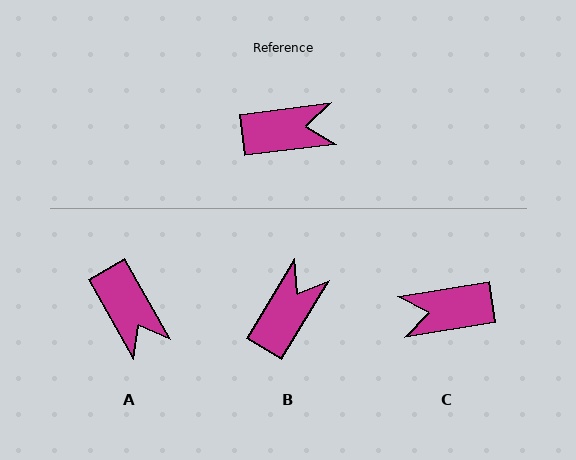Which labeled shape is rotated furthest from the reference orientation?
C, about 178 degrees away.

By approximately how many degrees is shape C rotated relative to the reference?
Approximately 178 degrees clockwise.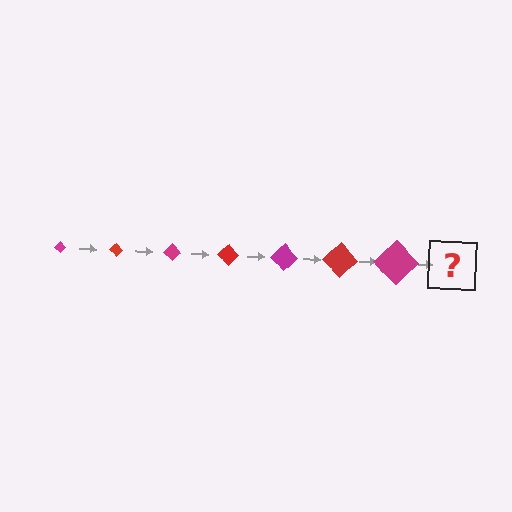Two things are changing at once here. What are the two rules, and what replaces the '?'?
The two rules are that the diamond grows larger each step and the color cycles through magenta and red. The '?' should be a red diamond, larger than the previous one.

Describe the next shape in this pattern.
It should be a red diamond, larger than the previous one.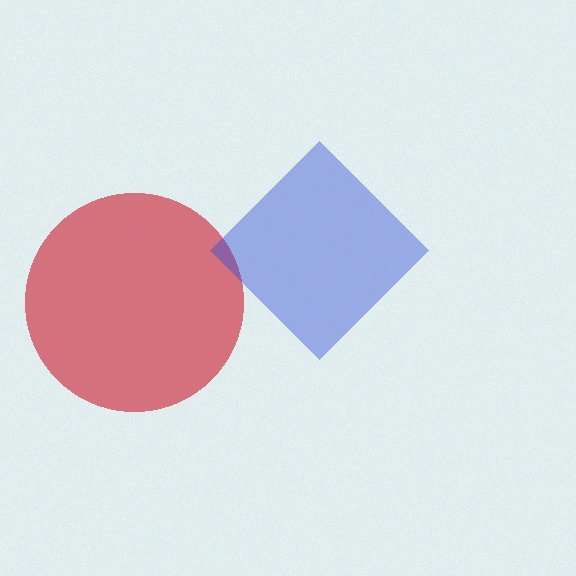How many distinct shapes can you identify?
There are 2 distinct shapes: a red circle, a blue diamond.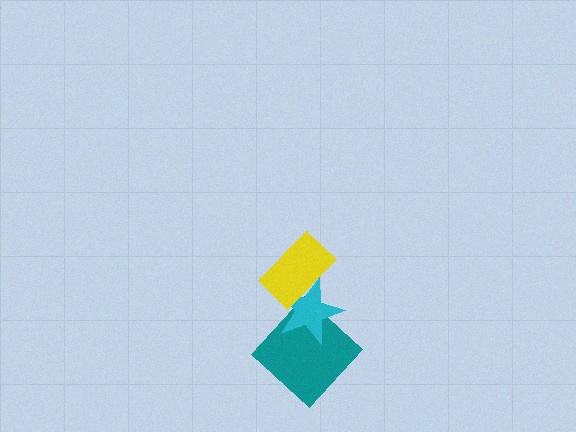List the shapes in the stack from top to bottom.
From top to bottom: the yellow rectangle, the cyan star, the teal diamond.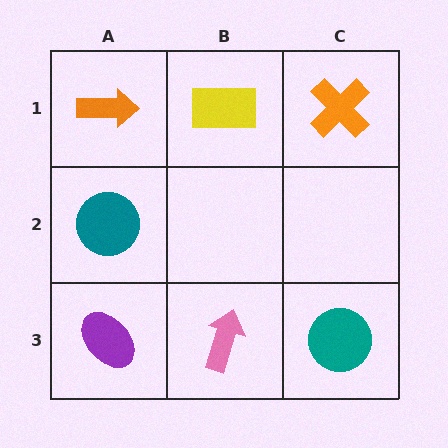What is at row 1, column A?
An orange arrow.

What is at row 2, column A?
A teal circle.